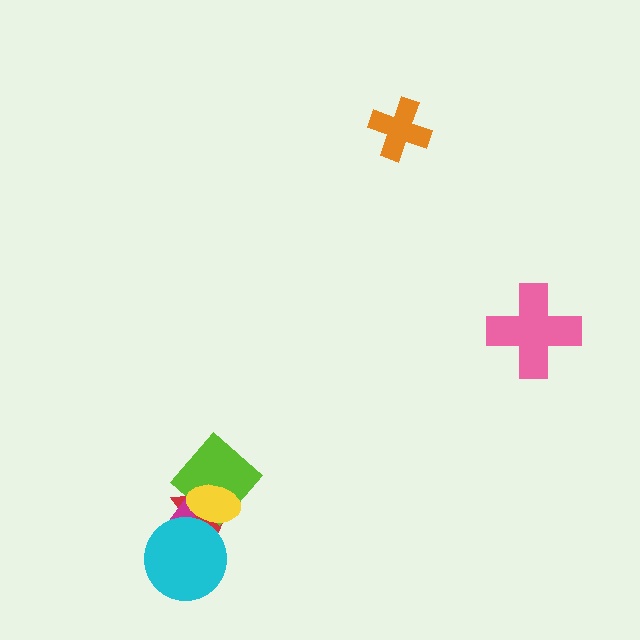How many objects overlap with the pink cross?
0 objects overlap with the pink cross.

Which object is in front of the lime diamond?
The yellow ellipse is in front of the lime diamond.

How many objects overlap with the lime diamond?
2 objects overlap with the lime diamond.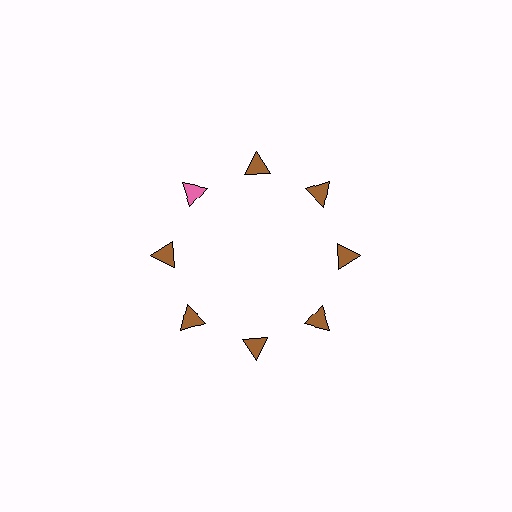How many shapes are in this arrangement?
There are 8 shapes arranged in a ring pattern.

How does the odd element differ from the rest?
It has a different color: pink instead of brown.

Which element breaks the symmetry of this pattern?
The pink triangle at roughly the 10 o'clock position breaks the symmetry. All other shapes are brown triangles.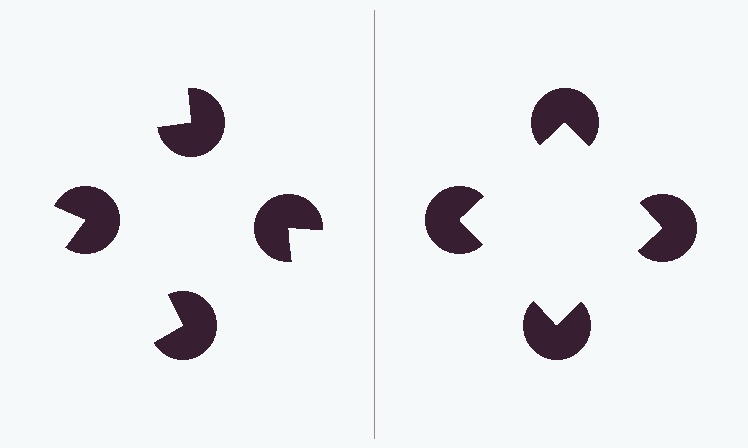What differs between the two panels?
The pac-man discs are positioned identically on both sides; only the wedge orientations differ. On the right they align to a square; on the left they are misaligned.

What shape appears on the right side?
An illusory square.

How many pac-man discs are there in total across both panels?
8 — 4 on each side.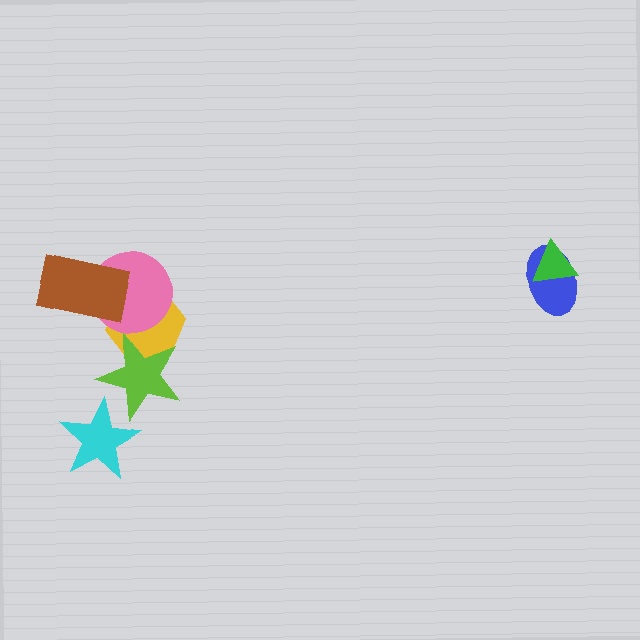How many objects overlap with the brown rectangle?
2 objects overlap with the brown rectangle.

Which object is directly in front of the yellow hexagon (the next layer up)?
The lime star is directly in front of the yellow hexagon.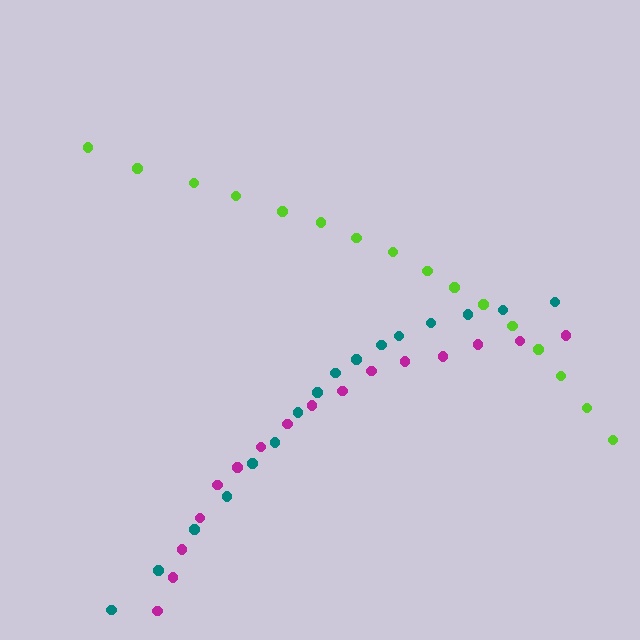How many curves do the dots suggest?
There are 3 distinct paths.